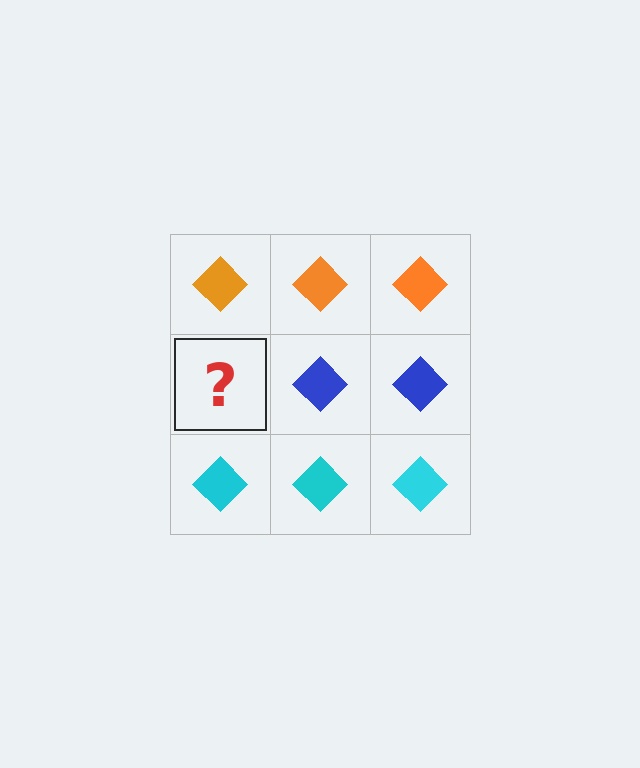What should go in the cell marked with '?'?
The missing cell should contain a blue diamond.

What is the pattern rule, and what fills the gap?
The rule is that each row has a consistent color. The gap should be filled with a blue diamond.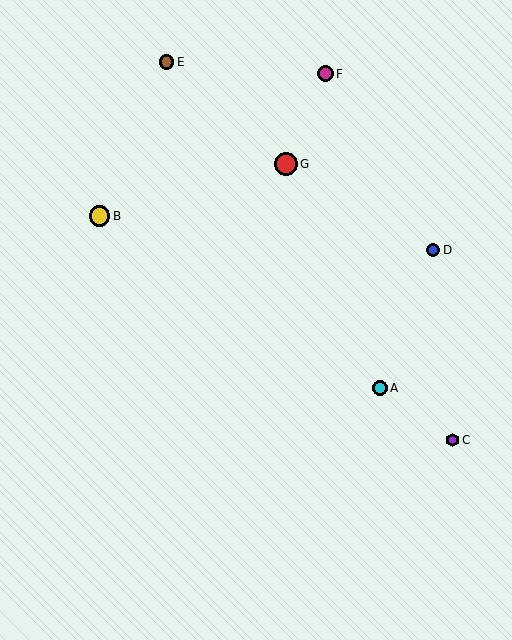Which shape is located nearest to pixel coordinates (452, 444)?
The purple hexagon (labeled C) at (453, 440) is nearest to that location.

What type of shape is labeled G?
Shape G is a red circle.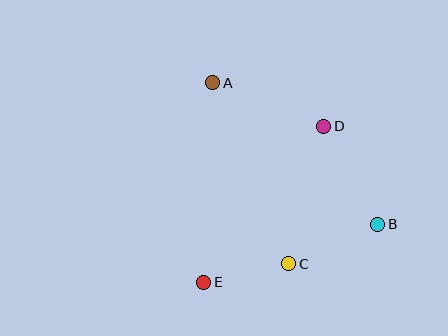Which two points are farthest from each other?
Points A and B are farthest from each other.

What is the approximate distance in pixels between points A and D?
The distance between A and D is approximately 119 pixels.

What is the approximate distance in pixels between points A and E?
The distance between A and E is approximately 200 pixels.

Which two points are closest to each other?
Points C and E are closest to each other.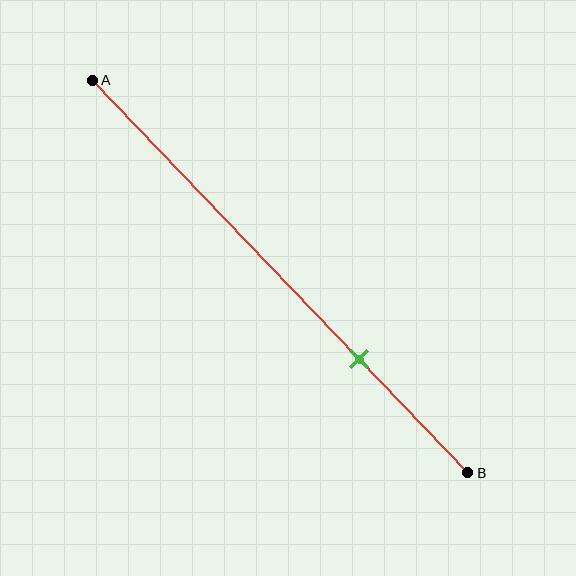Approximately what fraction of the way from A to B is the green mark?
The green mark is approximately 70% of the way from A to B.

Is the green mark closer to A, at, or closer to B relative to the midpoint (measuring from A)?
The green mark is closer to point B than the midpoint of segment AB.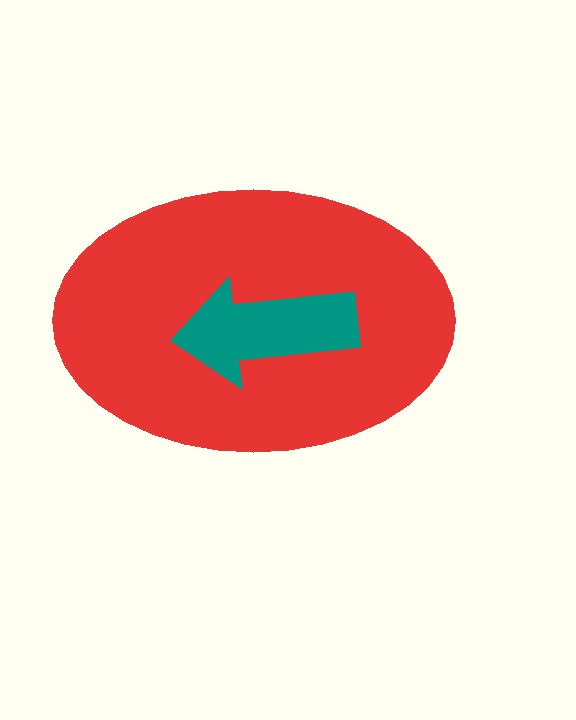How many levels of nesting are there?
2.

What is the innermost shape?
The teal arrow.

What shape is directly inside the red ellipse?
The teal arrow.